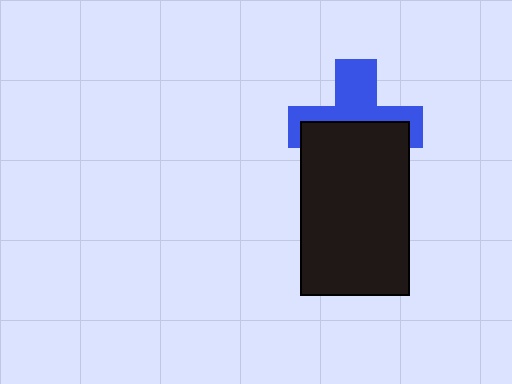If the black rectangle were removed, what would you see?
You would see the complete blue cross.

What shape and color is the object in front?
The object in front is a black rectangle.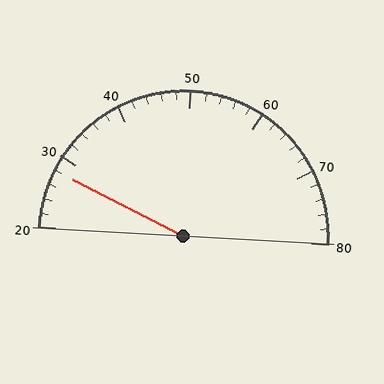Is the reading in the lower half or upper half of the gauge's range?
The reading is in the lower half of the range (20 to 80).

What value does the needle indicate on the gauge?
The needle indicates approximately 28.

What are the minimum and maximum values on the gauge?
The gauge ranges from 20 to 80.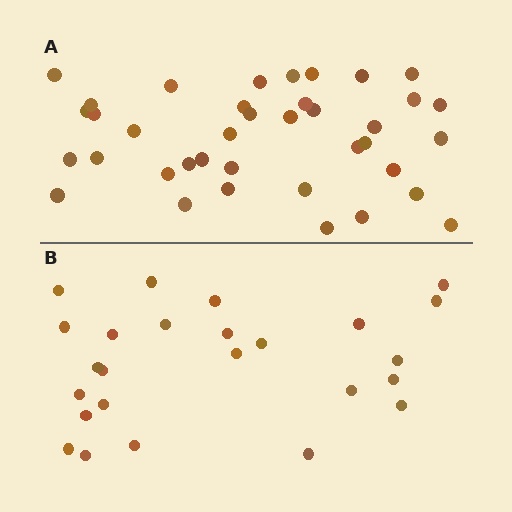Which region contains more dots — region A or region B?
Region A (the top region) has more dots.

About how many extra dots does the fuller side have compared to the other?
Region A has approximately 15 more dots than region B.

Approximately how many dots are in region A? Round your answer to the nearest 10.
About 40 dots. (The exact count is 38, which rounds to 40.)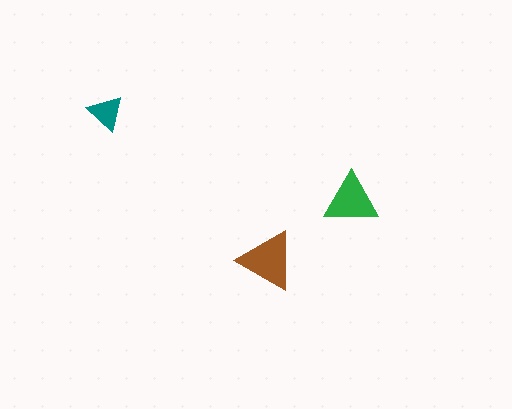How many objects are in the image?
There are 3 objects in the image.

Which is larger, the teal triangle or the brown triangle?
The brown one.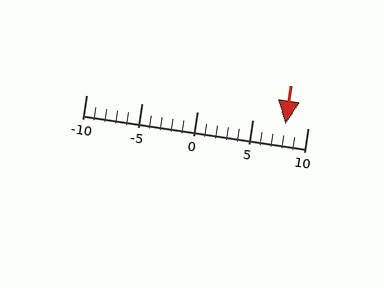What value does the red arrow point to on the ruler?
The red arrow points to approximately 8.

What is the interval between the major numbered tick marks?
The major tick marks are spaced 5 units apart.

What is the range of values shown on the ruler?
The ruler shows values from -10 to 10.